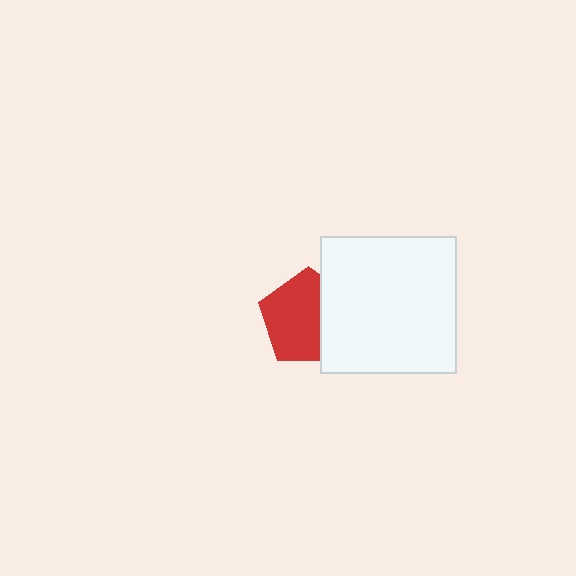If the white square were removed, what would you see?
You would see the complete red pentagon.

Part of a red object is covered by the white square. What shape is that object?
It is a pentagon.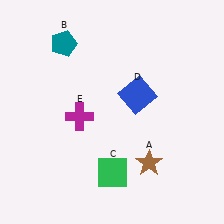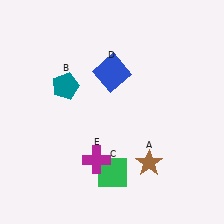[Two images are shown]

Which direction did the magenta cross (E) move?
The magenta cross (E) moved down.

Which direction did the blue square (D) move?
The blue square (D) moved left.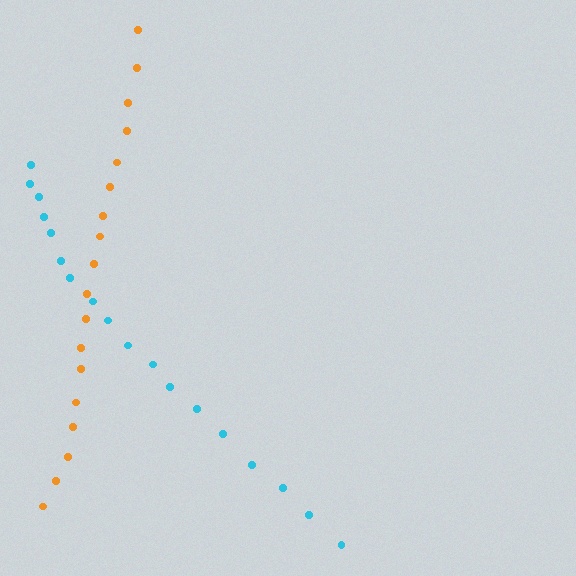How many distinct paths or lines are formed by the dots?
There are 2 distinct paths.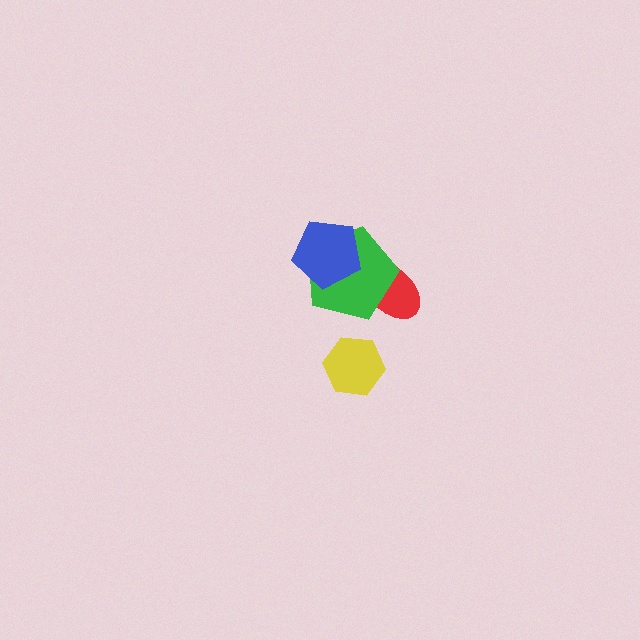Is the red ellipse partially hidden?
Yes, it is partially covered by another shape.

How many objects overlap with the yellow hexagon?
0 objects overlap with the yellow hexagon.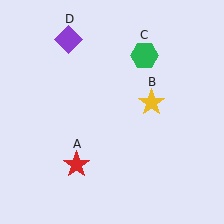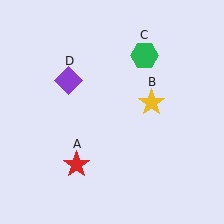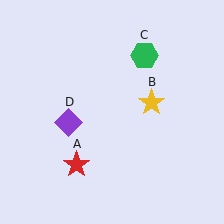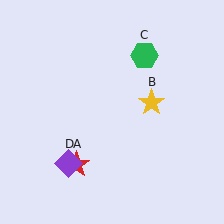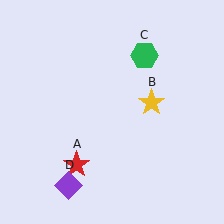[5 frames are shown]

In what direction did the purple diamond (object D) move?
The purple diamond (object D) moved down.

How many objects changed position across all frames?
1 object changed position: purple diamond (object D).